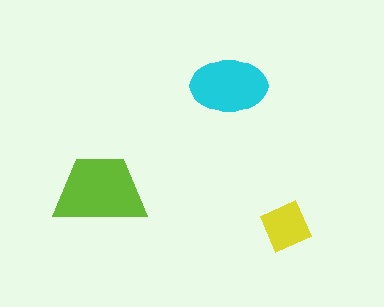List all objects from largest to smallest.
The lime trapezoid, the cyan ellipse, the yellow diamond.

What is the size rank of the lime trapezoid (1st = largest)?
1st.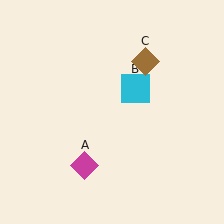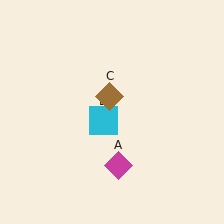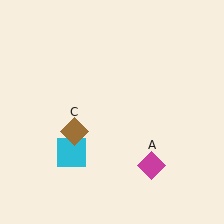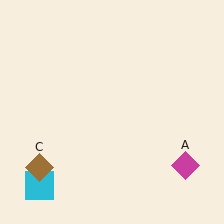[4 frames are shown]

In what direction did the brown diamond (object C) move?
The brown diamond (object C) moved down and to the left.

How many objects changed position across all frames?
3 objects changed position: magenta diamond (object A), cyan square (object B), brown diamond (object C).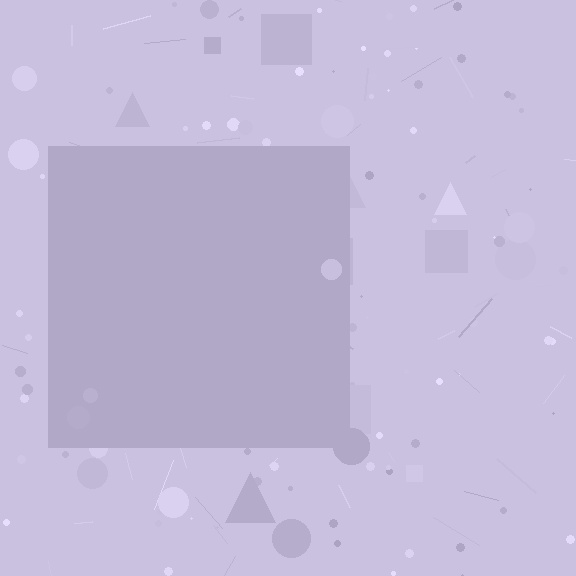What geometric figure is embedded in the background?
A square is embedded in the background.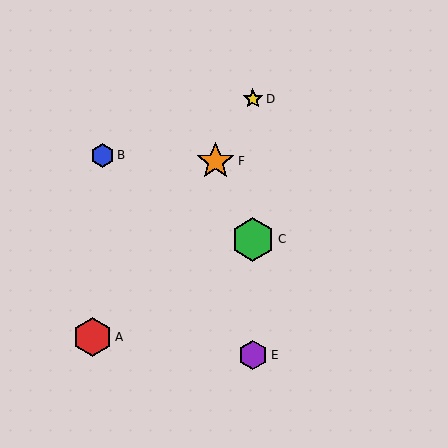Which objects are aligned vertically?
Objects C, D, E are aligned vertically.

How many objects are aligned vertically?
3 objects (C, D, E) are aligned vertically.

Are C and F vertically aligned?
No, C is at x≈253 and F is at x≈216.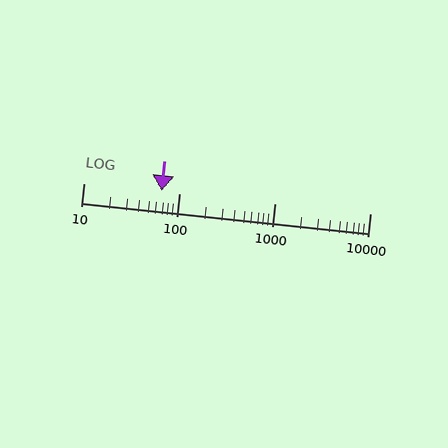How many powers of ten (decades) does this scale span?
The scale spans 3 decades, from 10 to 10000.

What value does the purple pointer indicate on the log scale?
The pointer indicates approximately 65.